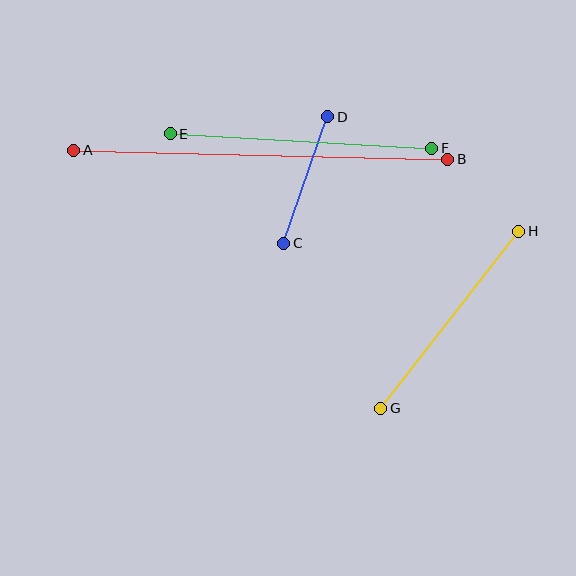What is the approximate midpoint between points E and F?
The midpoint is at approximately (301, 141) pixels.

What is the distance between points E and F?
The distance is approximately 262 pixels.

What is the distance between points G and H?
The distance is approximately 224 pixels.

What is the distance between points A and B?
The distance is approximately 374 pixels.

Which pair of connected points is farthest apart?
Points A and B are farthest apart.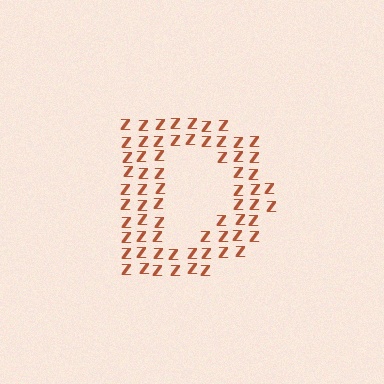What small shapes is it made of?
It is made of small letter Z's.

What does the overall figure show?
The overall figure shows the letter D.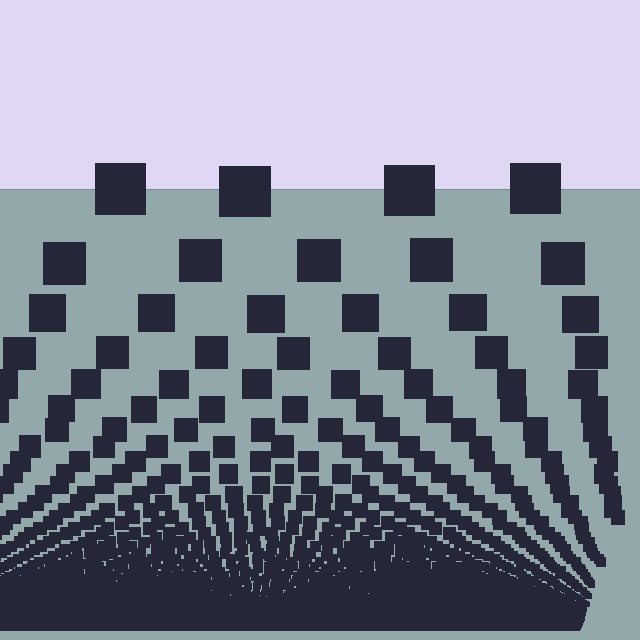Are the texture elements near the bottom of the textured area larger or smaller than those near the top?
Smaller. The gradient is inverted — elements near the bottom are smaller and denser.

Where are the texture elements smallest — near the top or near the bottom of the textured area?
Near the bottom.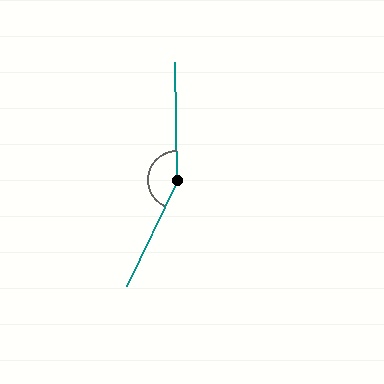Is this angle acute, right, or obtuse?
It is obtuse.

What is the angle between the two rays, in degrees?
Approximately 153 degrees.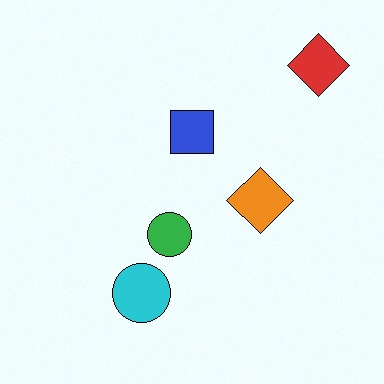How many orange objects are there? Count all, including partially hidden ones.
There is 1 orange object.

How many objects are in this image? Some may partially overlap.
There are 5 objects.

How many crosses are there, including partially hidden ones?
There are no crosses.